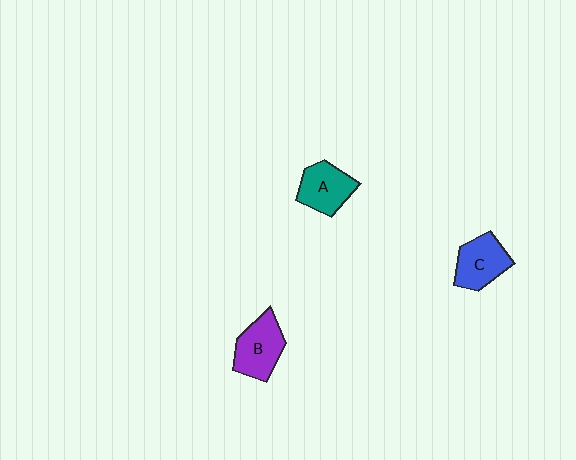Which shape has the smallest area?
Shape A (teal).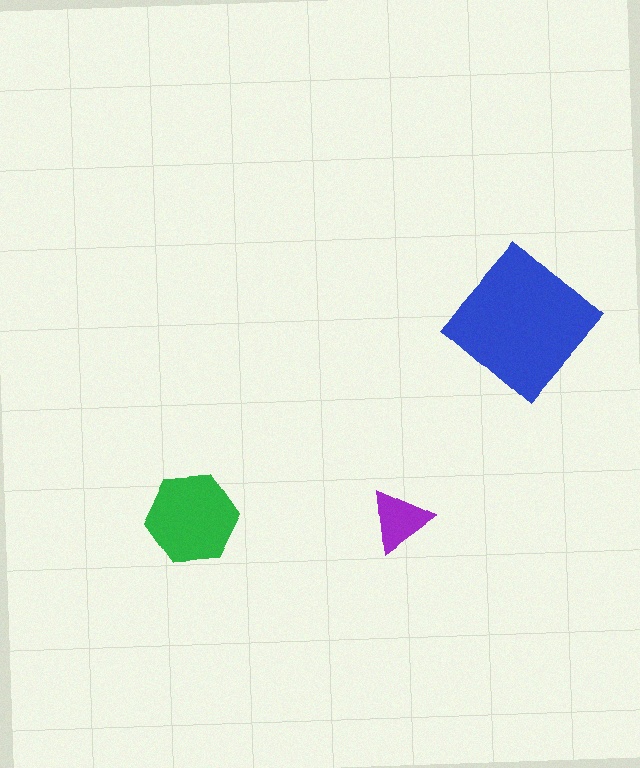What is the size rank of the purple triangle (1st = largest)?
3rd.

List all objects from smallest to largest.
The purple triangle, the green hexagon, the blue diamond.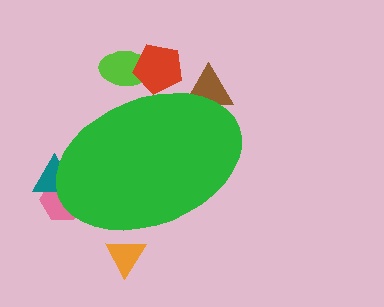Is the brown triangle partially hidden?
Yes, the brown triangle is partially hidden behind the green ellipse.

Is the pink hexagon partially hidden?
Yes, the pink hexagon is partially hidden behind the green ellipse.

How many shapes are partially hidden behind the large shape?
6 shapes are partially hidden.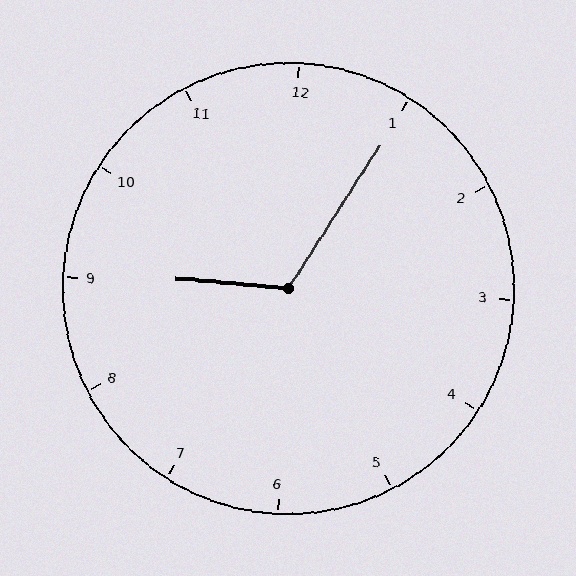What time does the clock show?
9:05.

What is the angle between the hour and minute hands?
Approximately 118 degrees.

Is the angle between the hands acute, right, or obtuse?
It is obtuse.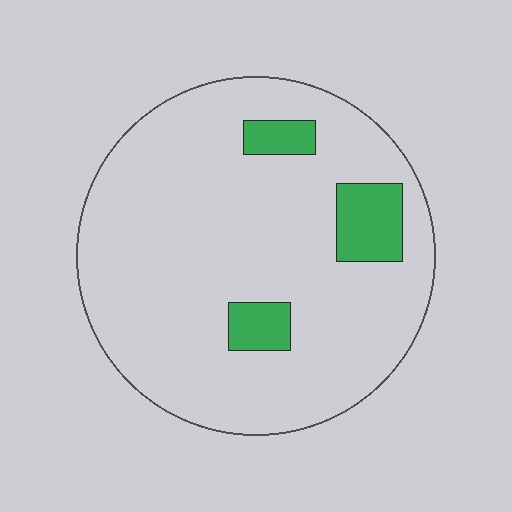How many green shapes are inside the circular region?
3.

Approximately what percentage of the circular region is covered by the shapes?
Approximately 10%.